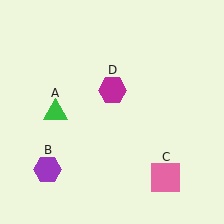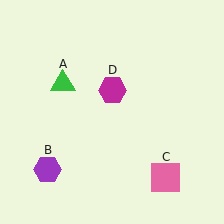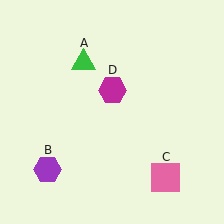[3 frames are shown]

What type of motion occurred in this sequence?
The green triangle (object A) rotated clockwise around the center of the scene.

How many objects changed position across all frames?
1 object changed position: green triangle (object A).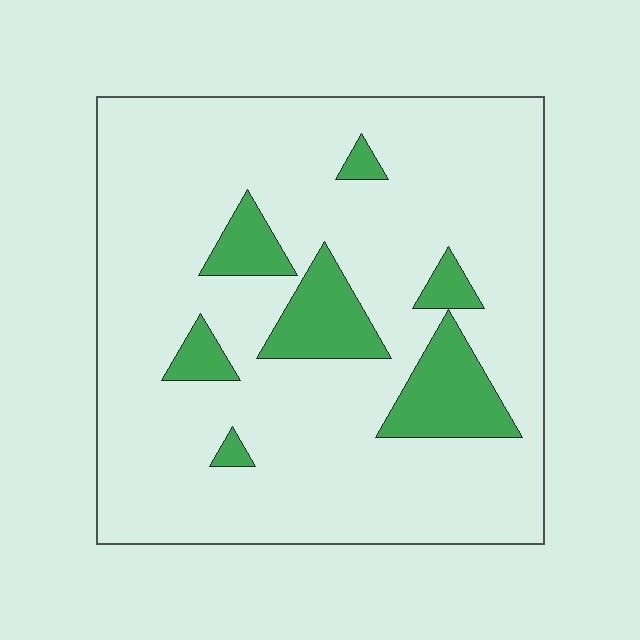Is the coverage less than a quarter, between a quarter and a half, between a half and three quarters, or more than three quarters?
Less than a quarter.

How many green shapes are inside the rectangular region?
7.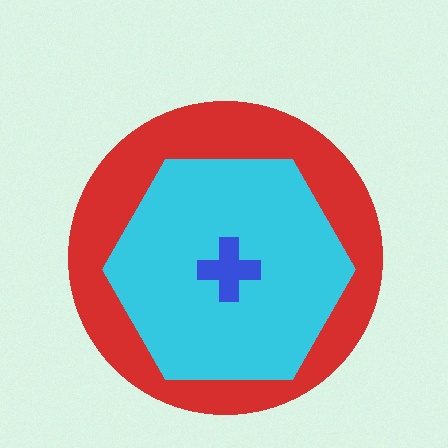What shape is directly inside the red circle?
The cyan hexagon.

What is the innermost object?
The blue cross.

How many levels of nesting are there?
3.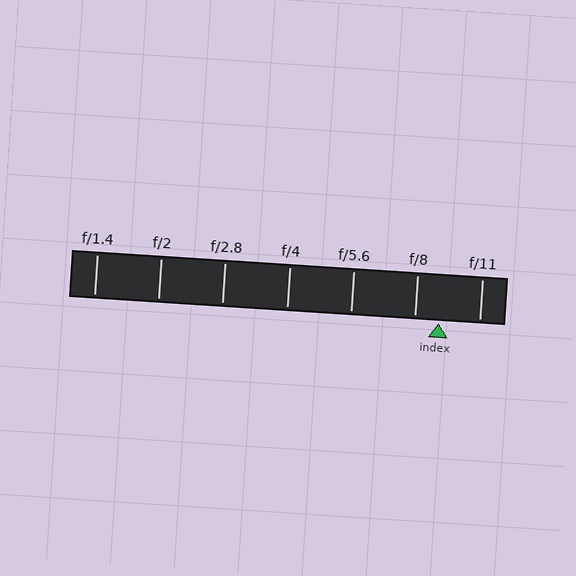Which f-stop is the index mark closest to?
The index mark is closest to f/8.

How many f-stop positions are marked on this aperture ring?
There are 7 f-stop positions marked.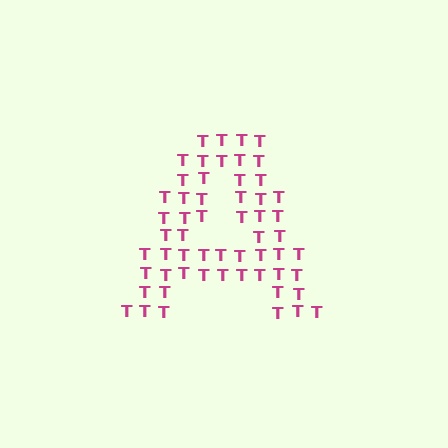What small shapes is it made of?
It is made of small letter T's.